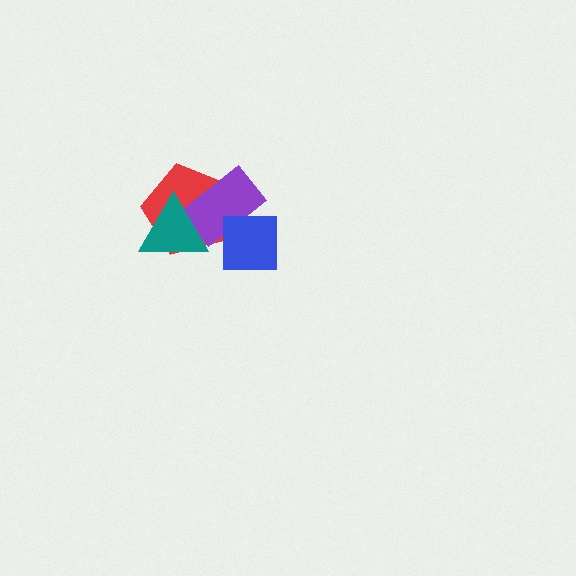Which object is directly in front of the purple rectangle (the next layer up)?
The blue square is directly in front of the purple rectangle.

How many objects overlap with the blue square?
1 object overlaps with the blue square.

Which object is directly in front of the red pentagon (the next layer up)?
The purple rectangle is directly in front of the red pentagon.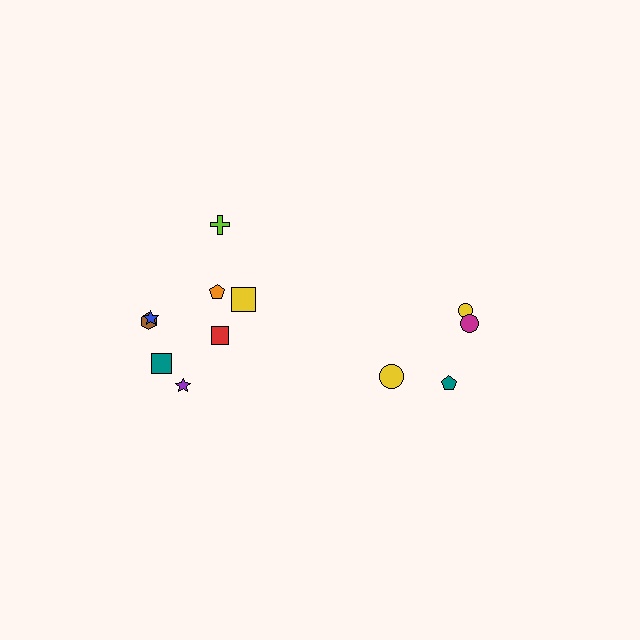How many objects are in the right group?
There are 4 objects.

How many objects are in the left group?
There are 8 objects.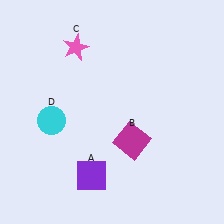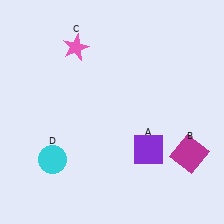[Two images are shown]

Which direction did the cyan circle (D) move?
The cyan circle (D) moved down.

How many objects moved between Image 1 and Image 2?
3 objects moved between the two images.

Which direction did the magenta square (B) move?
The magenta square (B) moved right.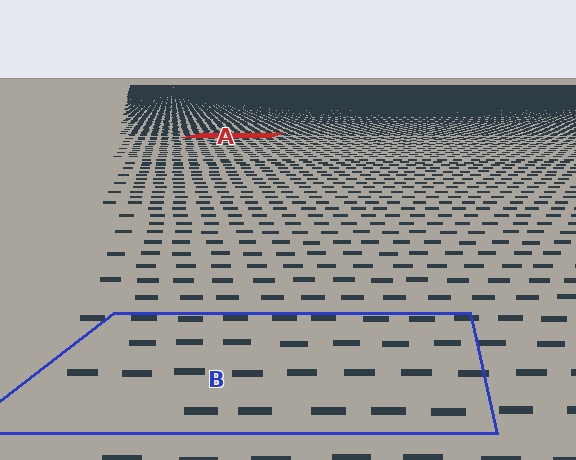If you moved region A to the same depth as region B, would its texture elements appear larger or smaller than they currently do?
They would appear larger. At a closer depth, the same texture elements are projected at a bigger on-screen size.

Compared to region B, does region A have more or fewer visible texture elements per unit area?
Region A has more texture elements per unit area — they are packed more densely because it is farther away.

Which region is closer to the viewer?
Region B is closer. The texture elements there are larger and more spread out.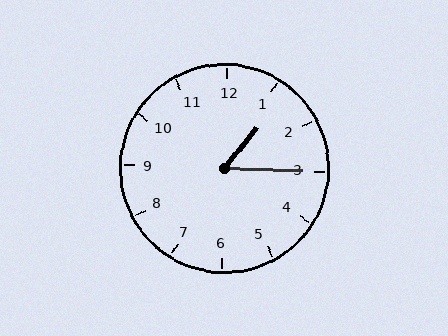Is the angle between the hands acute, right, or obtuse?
It is acute.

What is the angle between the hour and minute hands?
Approximately 52 degrees.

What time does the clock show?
1:15.